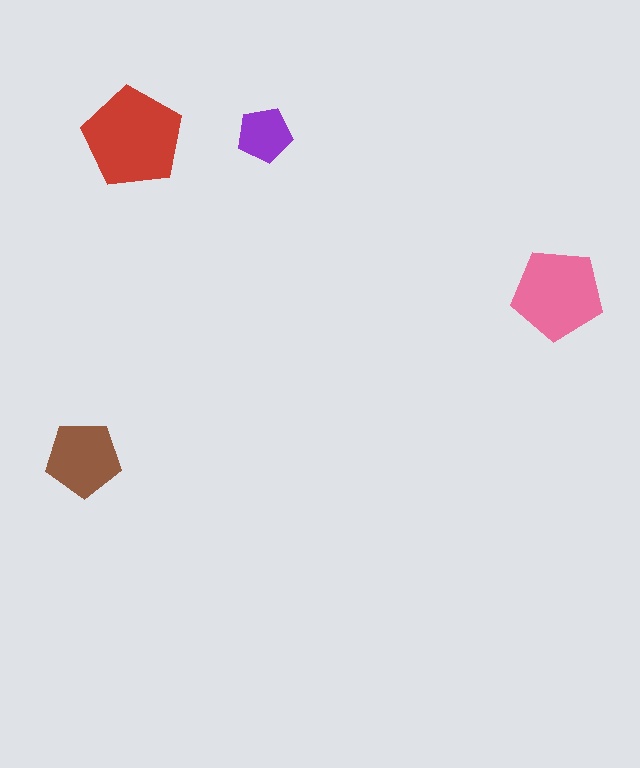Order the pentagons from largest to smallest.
the red one, the pink one, the brown one, the purple one.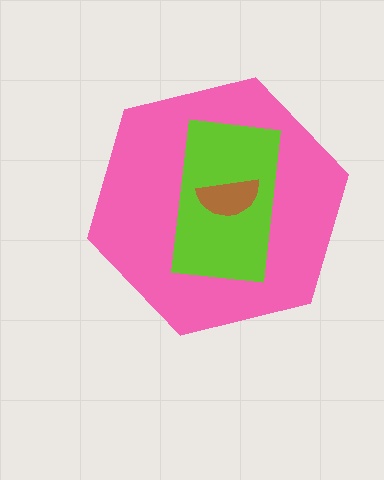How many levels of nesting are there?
3.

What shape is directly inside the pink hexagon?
The lime rectangle.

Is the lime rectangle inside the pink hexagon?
Yes.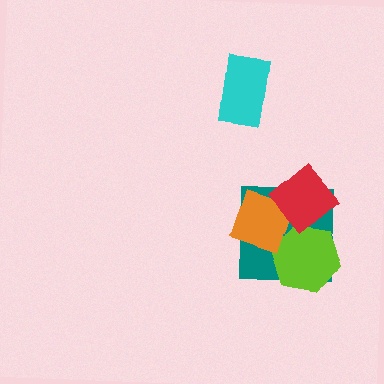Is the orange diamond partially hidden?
Yes, it is partially covered by another shape.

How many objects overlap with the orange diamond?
3 objects overlap with the orange diamond.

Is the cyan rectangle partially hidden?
No, no other shape covers it.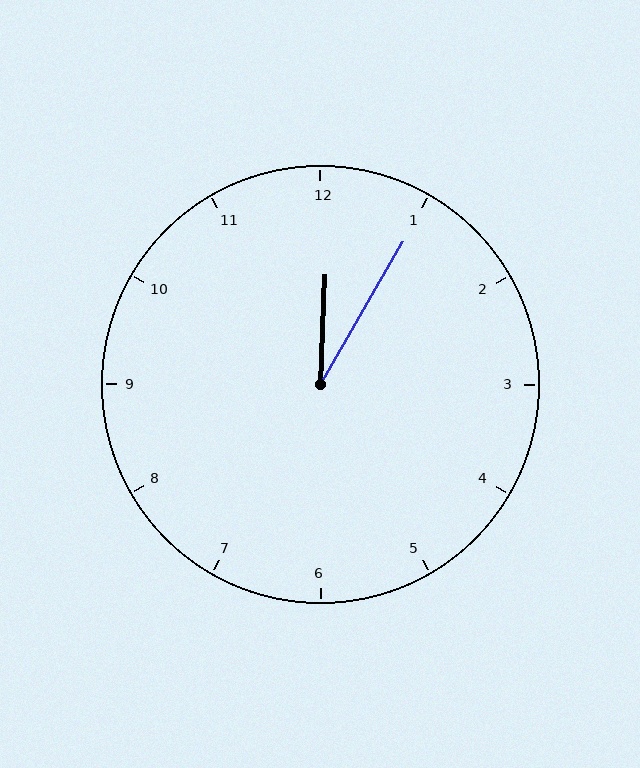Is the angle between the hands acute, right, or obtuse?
It is acute.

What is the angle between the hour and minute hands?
Approximately 28 degrees.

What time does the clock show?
12:05.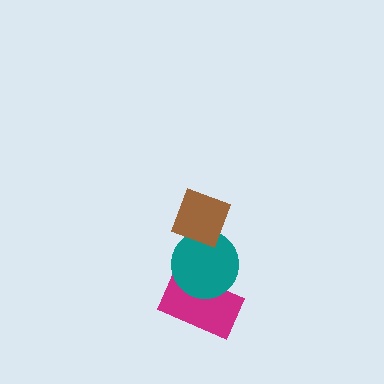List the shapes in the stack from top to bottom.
From top to bottom: the brown diamond, the teal circle, the magenta rectangle.